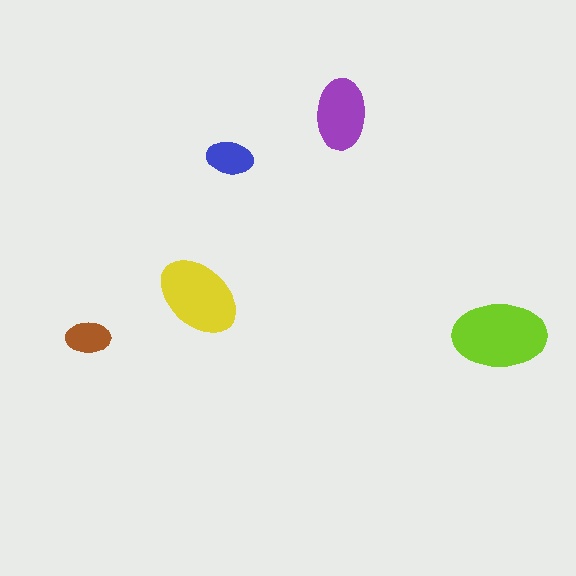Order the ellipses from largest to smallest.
the lime one, the yellow one, the purple one, the blue one, the brown one.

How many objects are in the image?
There are 5 objects in the image.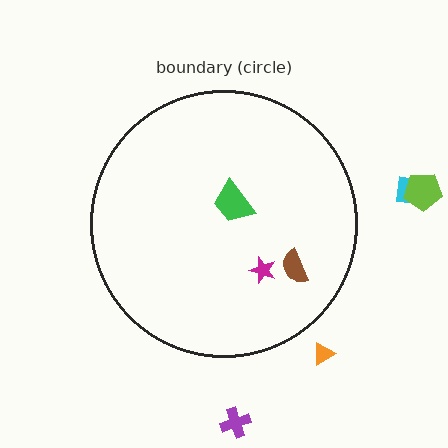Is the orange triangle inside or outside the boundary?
Outside.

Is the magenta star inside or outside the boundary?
Inside.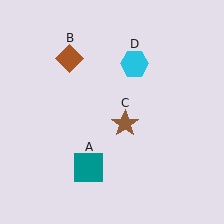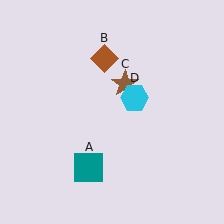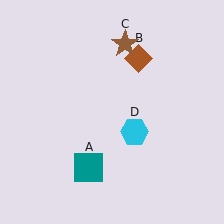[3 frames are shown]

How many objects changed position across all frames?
3 objects changed position: brown diamond (object B), brown star (object C), cyan hexagon (object D).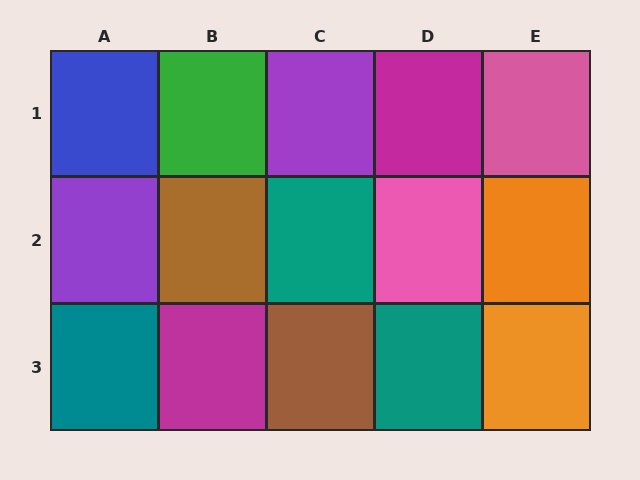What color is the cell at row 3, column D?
Teal.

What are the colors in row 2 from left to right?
Purple, brown, teal, pink, orange.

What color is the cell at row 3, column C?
Brown.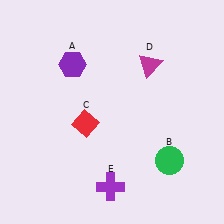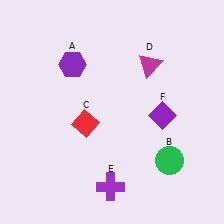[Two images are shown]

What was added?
A purple diamond (F) was added in Image 2.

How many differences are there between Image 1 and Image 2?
There is 1 difference between the two images.